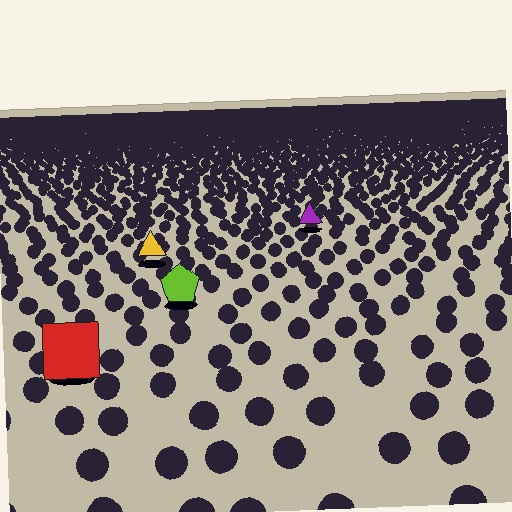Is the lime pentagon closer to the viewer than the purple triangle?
Yes. The lime pentagon is closer — you can tell from the texture gradient: the ground texture is coarser near it.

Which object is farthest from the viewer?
The purple triangle is farthest from the viewer. It appears smaller and the ground texture around it is denser.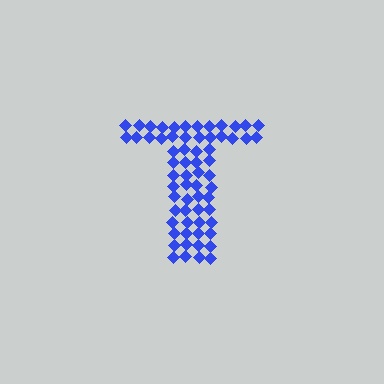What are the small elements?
The small elements are diamonds.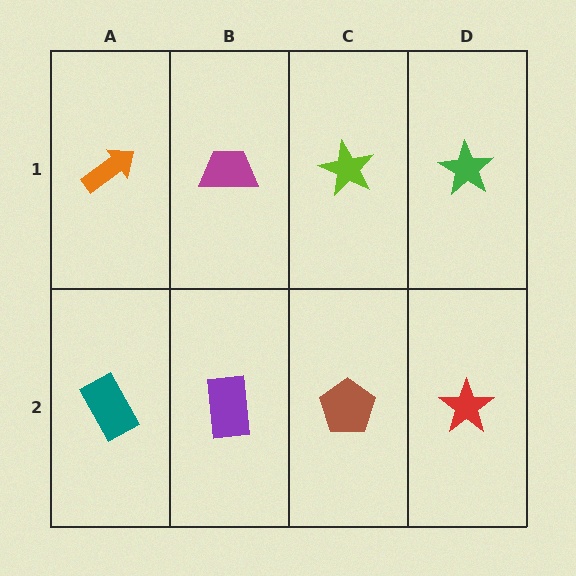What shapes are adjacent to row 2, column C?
A lime star (row 1, column C), a purple rectangle (row 2, column B), a red star (row 2, column D).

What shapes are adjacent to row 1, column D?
A red star (row 2, column D), a lime star (row 1, column C).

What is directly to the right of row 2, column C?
A red star.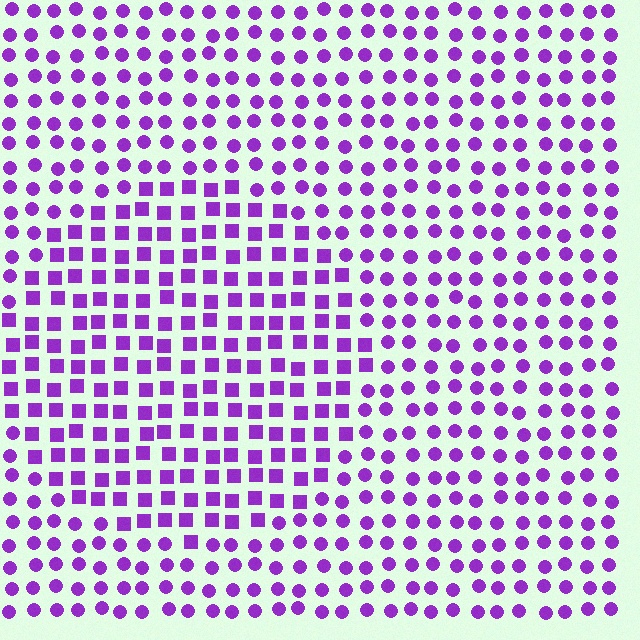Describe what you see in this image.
The image is filled with small purple elements arranged in a uniform grid. A circle-shaped region contains squares, while the surrounding area contains circles. The boundary is defined purely by the change in element shape.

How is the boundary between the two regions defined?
The boundary is defined by a change in element shape: squares inside vs. circles outside. All elements share the same color and spacing.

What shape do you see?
I see a circle.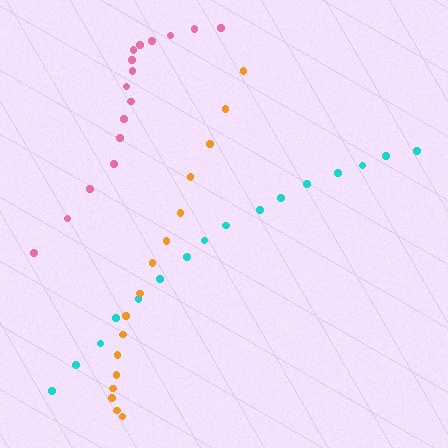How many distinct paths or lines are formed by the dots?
There are 3 distinct paths.